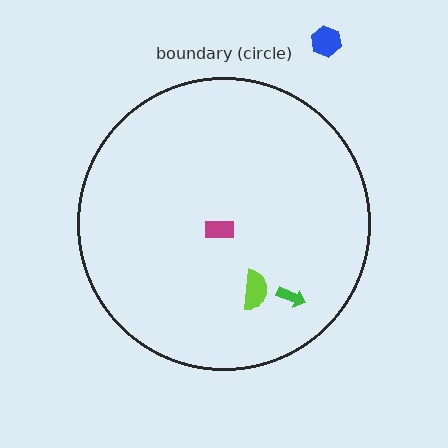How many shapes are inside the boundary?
3 inside, 1 outside.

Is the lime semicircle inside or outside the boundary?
Inside.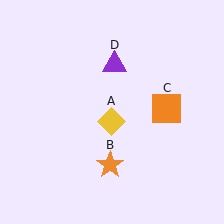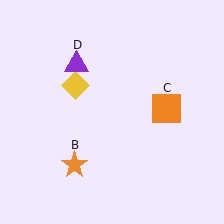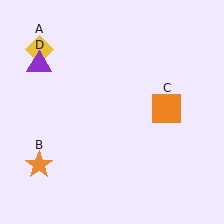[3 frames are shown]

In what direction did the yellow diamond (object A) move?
The yellow diamond (object A) moved up and to the left.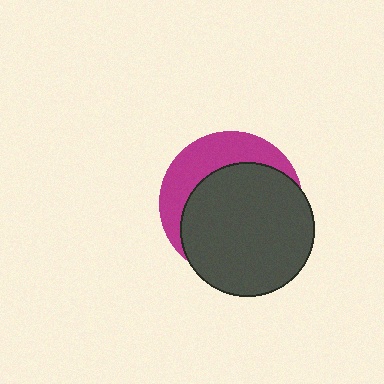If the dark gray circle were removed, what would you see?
You would see the complete magenta circle.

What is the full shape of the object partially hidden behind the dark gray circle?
The partially hidden object is a magenta circle.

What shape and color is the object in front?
The object in front is a dark gray circle.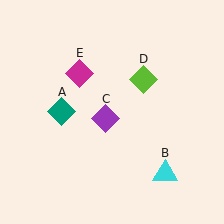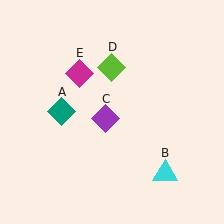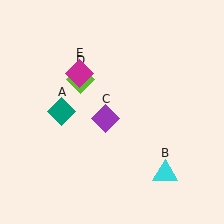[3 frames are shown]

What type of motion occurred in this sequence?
The lime diamond (object D) rotated counterclockwise around the center of the scene.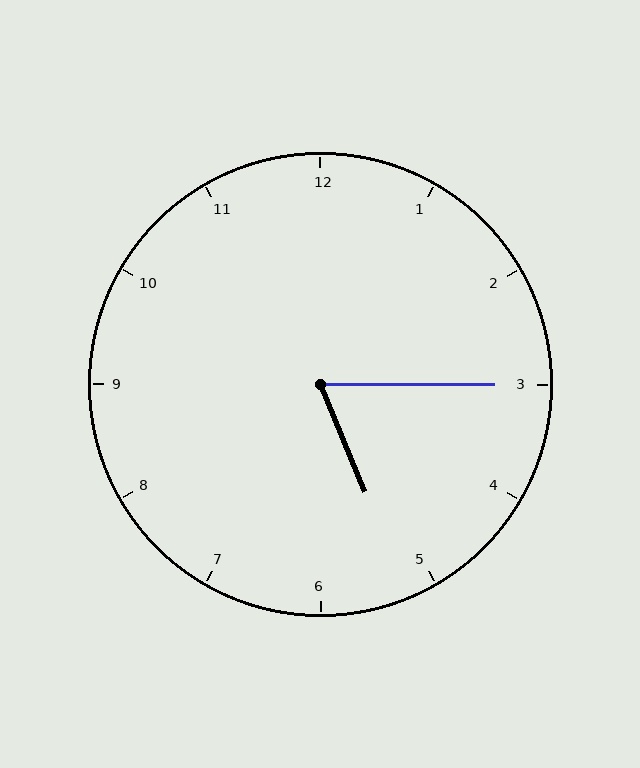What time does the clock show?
5:15.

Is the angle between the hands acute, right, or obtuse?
It is acute.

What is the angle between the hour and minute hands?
Approximately 68 degrees.